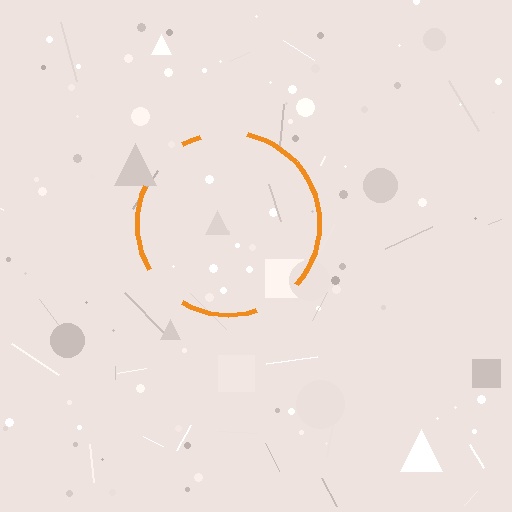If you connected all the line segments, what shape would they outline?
They would outline a circle.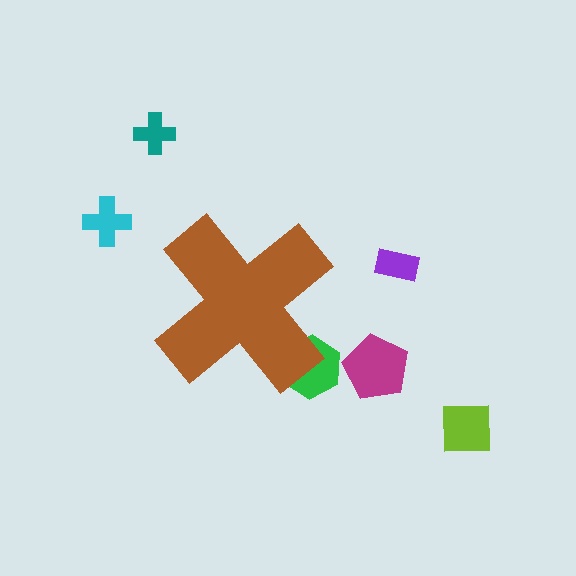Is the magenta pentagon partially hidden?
No, the magenta pentagon is fully visible.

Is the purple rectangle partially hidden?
No, the purple rectangle is fully visible.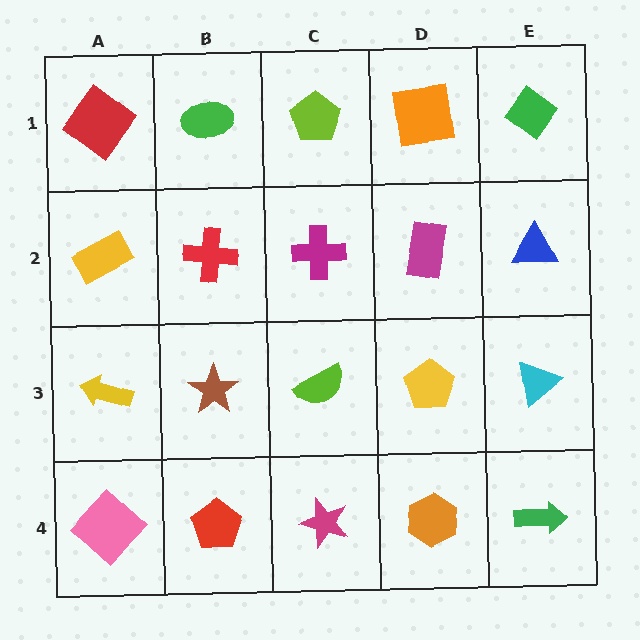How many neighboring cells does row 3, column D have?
4.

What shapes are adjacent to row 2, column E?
A green diamond (row 1, column E), a cyan triangle (row 3, column E), a magenta rectangle (row 2, column D).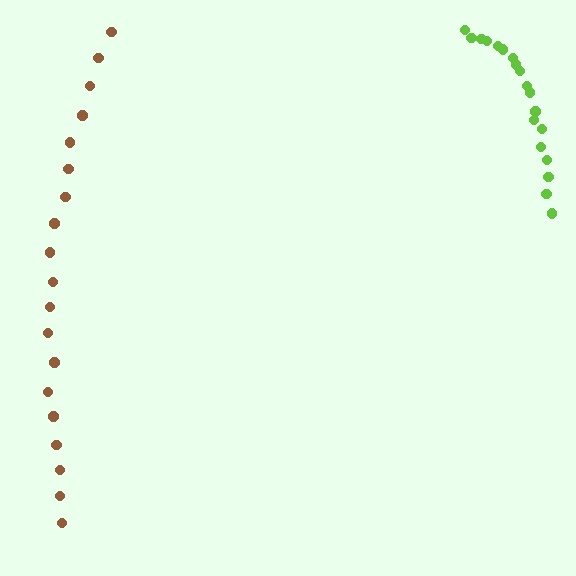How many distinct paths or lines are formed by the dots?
There are 2 distinct paths.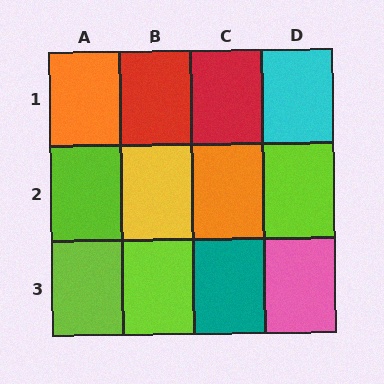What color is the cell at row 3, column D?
Pink.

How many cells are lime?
4 cells are lime.